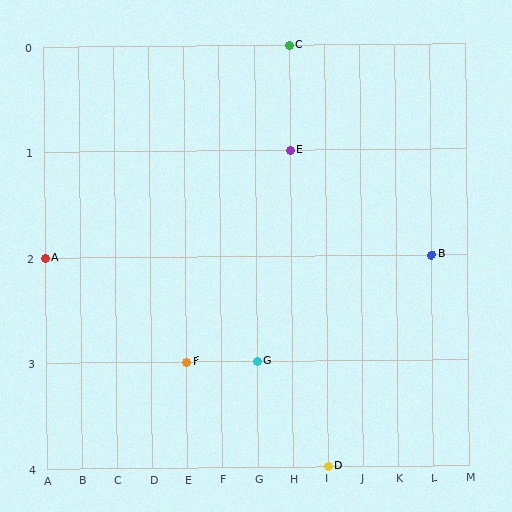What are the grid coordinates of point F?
Point F is at grid coordinates (E, 3).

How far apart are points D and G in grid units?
Points D and G are 2 columns and 1 row apart (about 2.2 grid units diagonally).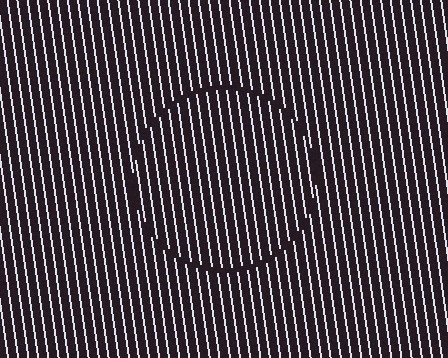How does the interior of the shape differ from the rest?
The interior of the shape contains the same grating, shifted by half a period — the contour is defined by the phase discontinuity where line-ends from the inner and outer gratings abut.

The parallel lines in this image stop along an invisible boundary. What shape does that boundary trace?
An illusory circle. The interior of the shape contains the same grating, shifted by half a period — the contour is defined by the phase discontinuity where line-ends from the inner and outer gratings abut.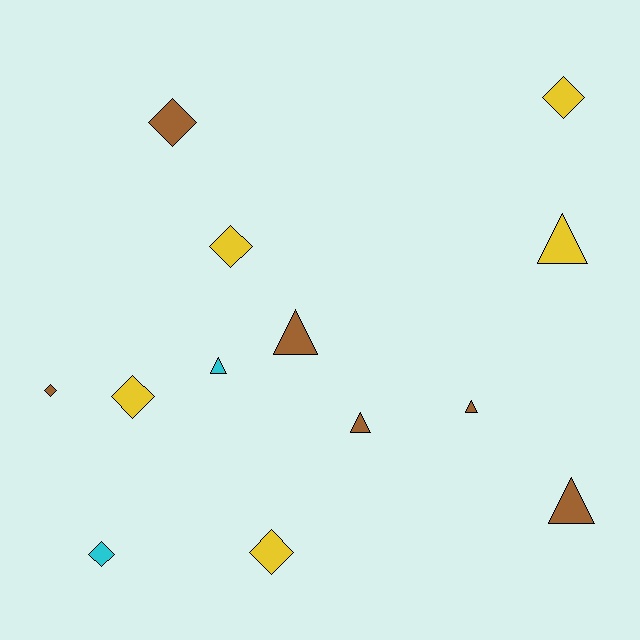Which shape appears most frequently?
Diamond, with 7 objects.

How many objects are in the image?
There are 13 objects.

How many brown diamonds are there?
There are 2 brown diamonds.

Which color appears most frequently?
Brown, with 6 objects.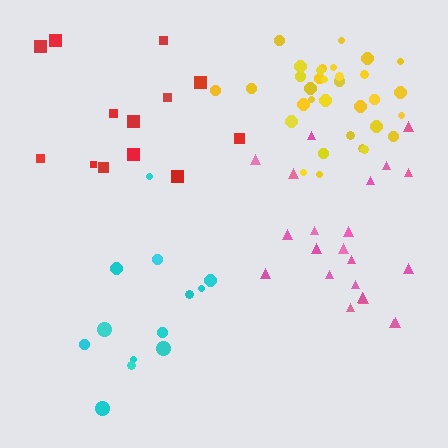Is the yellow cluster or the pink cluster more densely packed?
Yellow.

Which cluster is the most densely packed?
Yellow.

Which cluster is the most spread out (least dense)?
Red.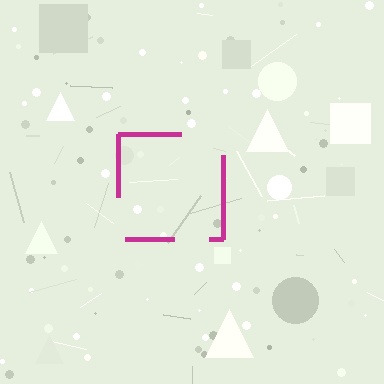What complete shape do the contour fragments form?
The contour fragments form a square.